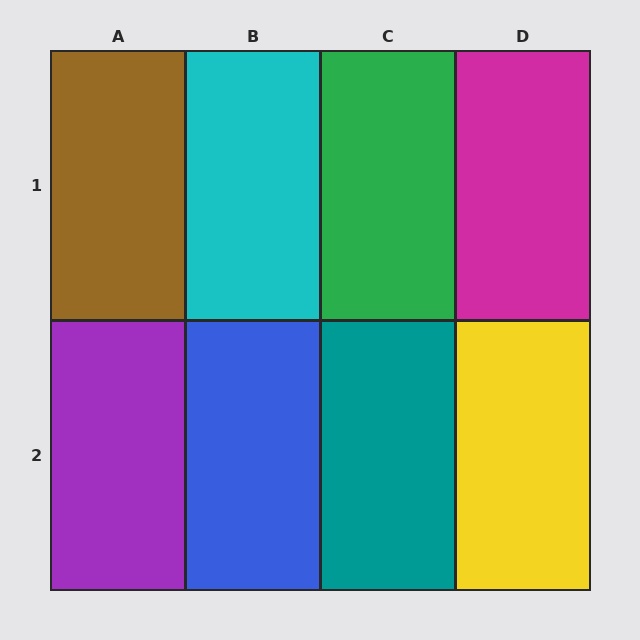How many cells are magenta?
1 cell is magenta.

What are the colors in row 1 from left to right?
Brown, cyan, green, magenta.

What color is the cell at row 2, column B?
Blue.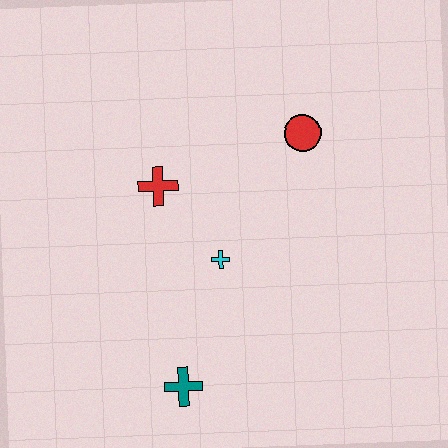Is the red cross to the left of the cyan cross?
Yes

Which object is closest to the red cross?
The cyan cross is closest to the red cross.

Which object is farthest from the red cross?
The teal cross is farthest from the red cross.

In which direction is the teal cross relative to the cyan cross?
The teal cross is below the cyan cross.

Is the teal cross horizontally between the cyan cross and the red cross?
Yes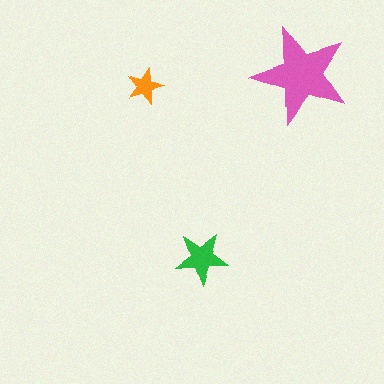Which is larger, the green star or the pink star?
The pink one.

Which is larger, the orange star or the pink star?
The pink one.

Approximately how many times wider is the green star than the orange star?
About 1.5 times wider.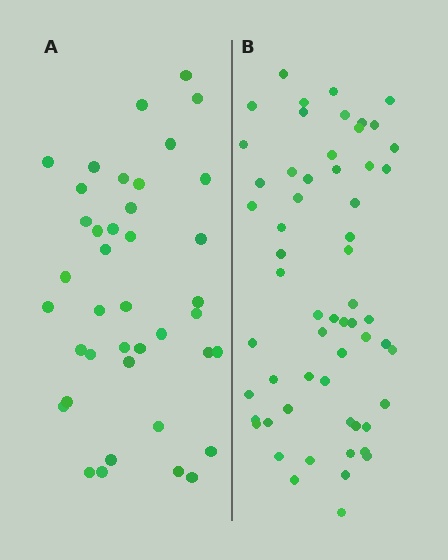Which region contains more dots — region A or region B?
Region B (the right region) has more dots.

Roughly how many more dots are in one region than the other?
Region B has approximately 20 more dots than region A.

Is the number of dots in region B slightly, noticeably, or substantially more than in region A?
Region B has substantially more. The ratio is roughly 1.5 to 1.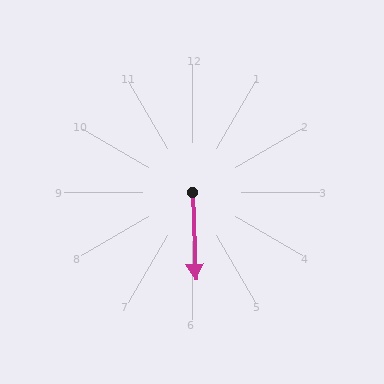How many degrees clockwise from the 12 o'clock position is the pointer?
Approximately 178 degrees.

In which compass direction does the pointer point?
South.